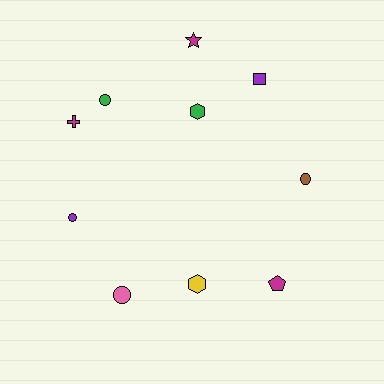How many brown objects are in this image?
There is 1 brown object.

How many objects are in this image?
There are 10 objects.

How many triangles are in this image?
There are no triangles.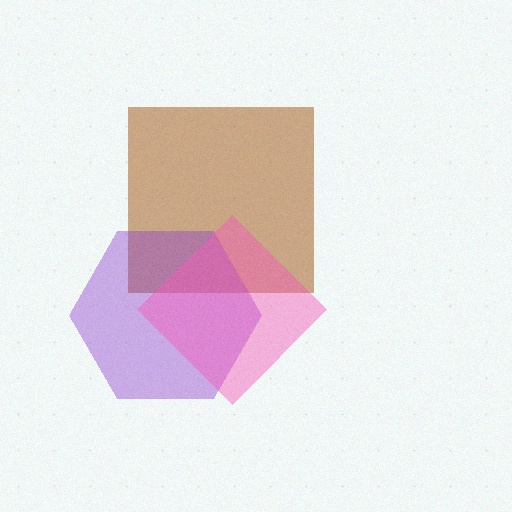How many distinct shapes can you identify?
There are 3 distinct shapes: a brown square, a purple hexagon, a pink diamond.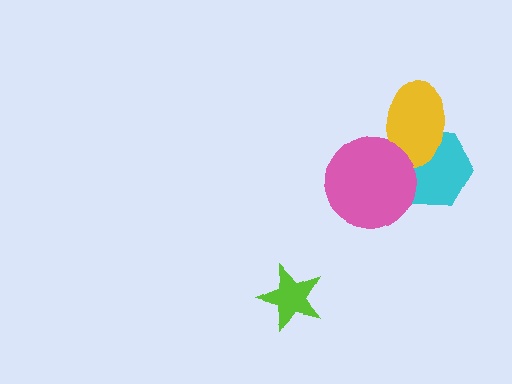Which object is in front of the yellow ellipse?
The pink circle is in front of the yellow ellipse.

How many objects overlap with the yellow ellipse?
3 objects overlap with the yellow ellipse.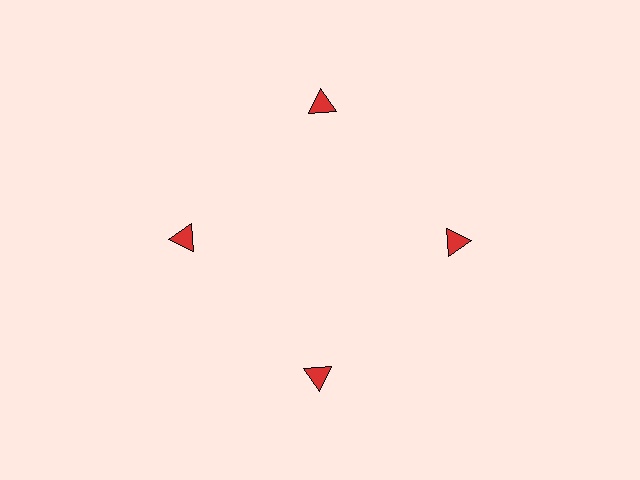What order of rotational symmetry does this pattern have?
This pattern has 4-fold rotational symmetry.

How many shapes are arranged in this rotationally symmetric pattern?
There are 4 shapes, arranged in 4 groups of 1.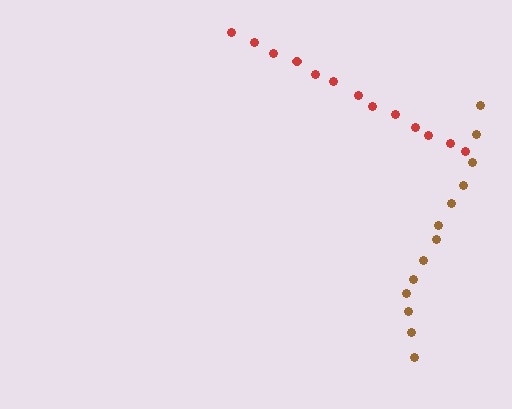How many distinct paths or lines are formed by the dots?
There are 2 distinct paths.